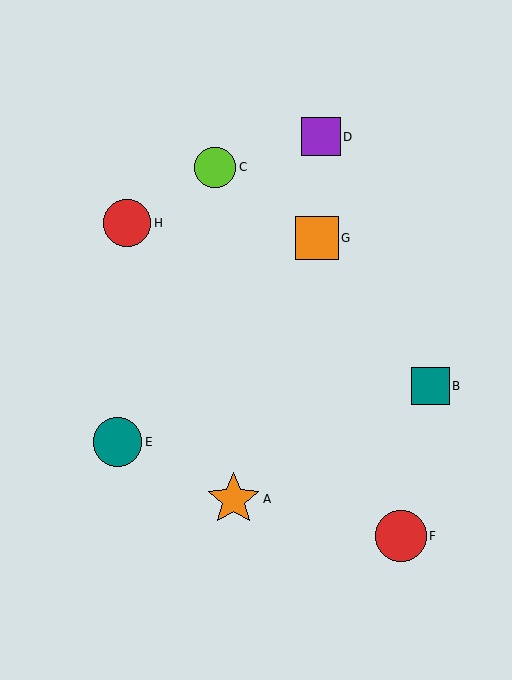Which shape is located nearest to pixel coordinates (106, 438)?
The teal circle (labeled E) at (118, 442) is nearest to that location.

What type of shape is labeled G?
Shape G is an orange square.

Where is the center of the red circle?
The center of the red circle is at (401, 536).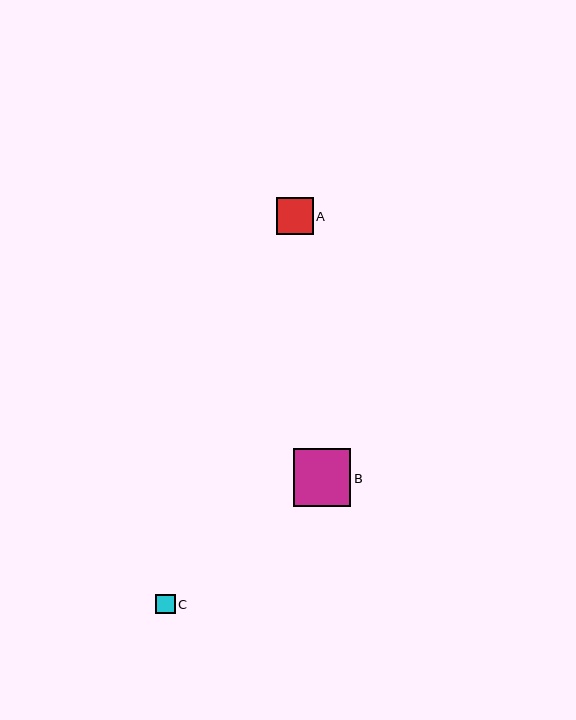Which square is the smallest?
Square C is the smallest with a size of approximately 19 pixels.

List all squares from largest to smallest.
From largest to smallest: B, A, C.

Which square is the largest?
Square B is the largest with a size of approximately 57 pixels.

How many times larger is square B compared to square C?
Square B is approximately 2.9 times the size of square C.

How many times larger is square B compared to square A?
Square B is approximately 1.6 times the size of square A.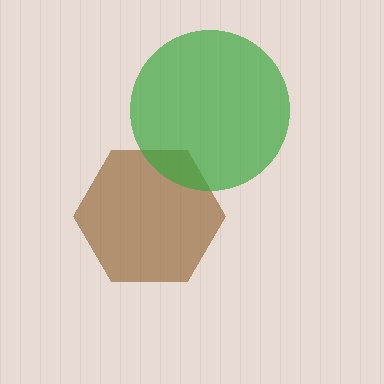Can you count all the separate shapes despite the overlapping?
Yes, there are 2 separate shapes.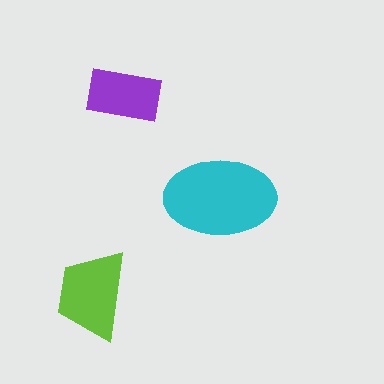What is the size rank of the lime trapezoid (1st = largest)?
2nd.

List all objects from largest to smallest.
The cyan ellipse, the lime trapezoid, the purple rectangle.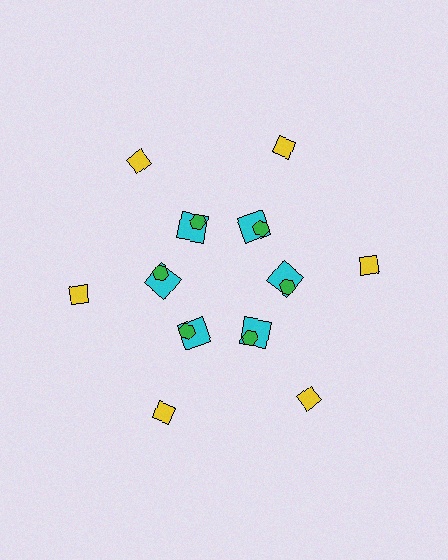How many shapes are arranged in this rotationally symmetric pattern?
There are 18 shapes, arranged in 6 groups of 3.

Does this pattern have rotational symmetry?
Yes, this pattern has 6-fold rotational symmetry. It looks the same after rotating 60 degrees around the center.